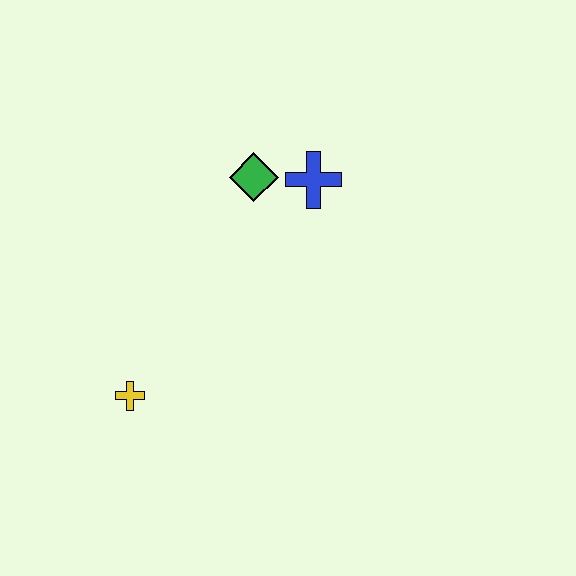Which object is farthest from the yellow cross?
The blue cross is farthest from the yellow cross.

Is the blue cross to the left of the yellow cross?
No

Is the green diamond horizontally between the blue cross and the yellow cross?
Yes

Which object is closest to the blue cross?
The green diamond is closest to the blue cross.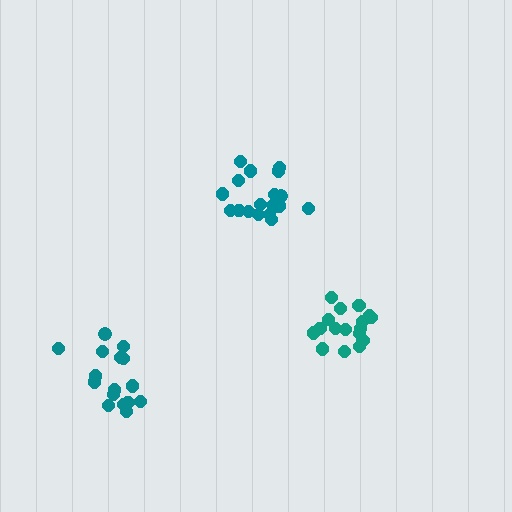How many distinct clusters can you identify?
There are 3 distinct clusters.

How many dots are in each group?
Group 1: 19 dots, Group 2: 16 dots, Group 3: 17 dots (52 total).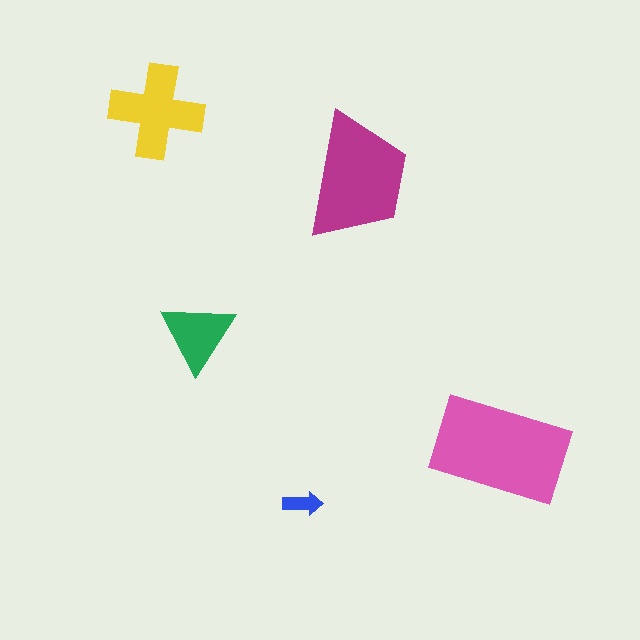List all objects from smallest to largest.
The blue arrow, the green triangle, the yellow cross, the magenta trapezoid, the pink rectangle.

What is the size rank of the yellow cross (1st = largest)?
3rd.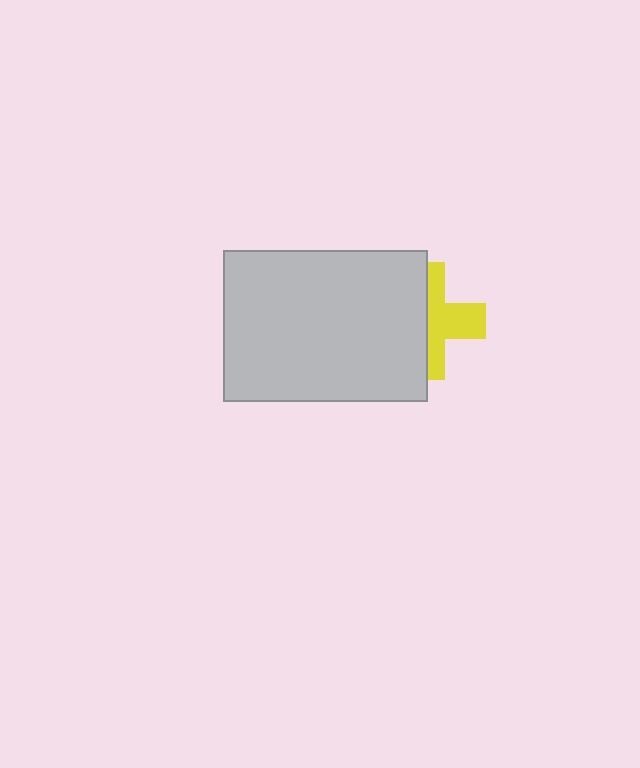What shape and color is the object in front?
The object in front is a light gray rectangle.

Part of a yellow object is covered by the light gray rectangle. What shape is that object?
It is a cross.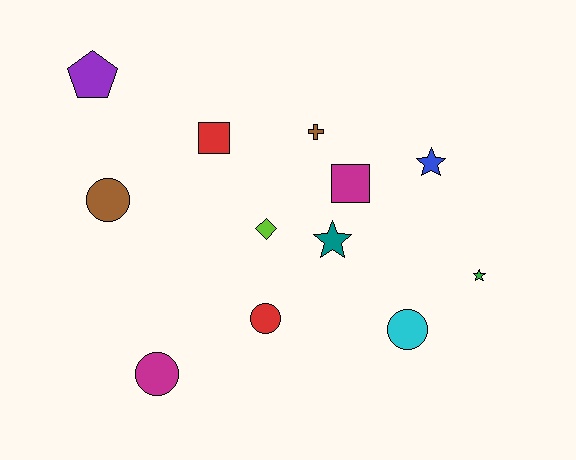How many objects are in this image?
There are 12 objects.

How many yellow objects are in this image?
There are no yellow objects.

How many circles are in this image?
There are 4 circles.